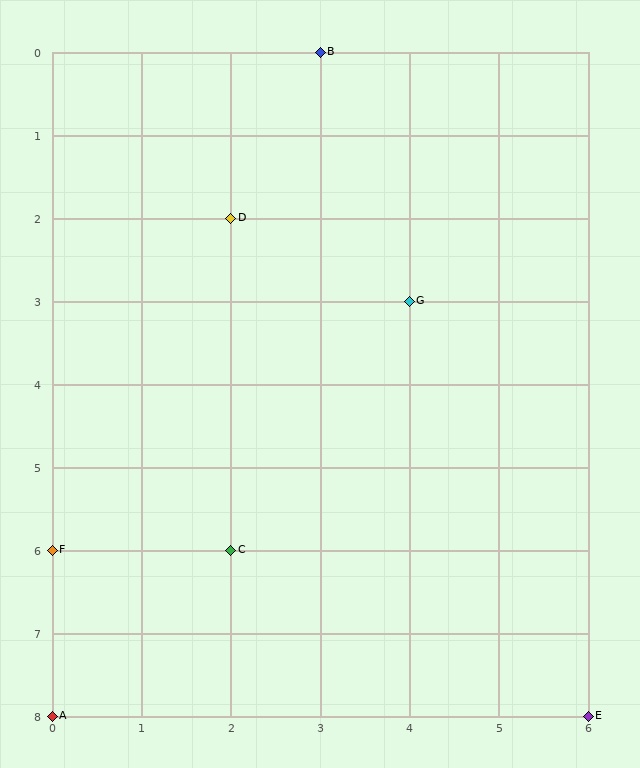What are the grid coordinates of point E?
Point E is at grid coordinates (6, 8).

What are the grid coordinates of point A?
Point A is at grid coordinates (0, 8).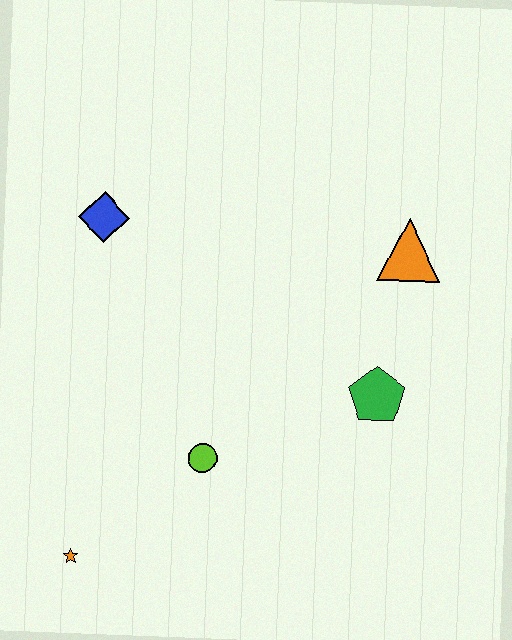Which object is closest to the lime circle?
The orange star is closest to the lime circle.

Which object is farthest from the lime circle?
The orange triangle is farthest from the lime circle.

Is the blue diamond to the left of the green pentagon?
Yes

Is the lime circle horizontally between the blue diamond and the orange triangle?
Yes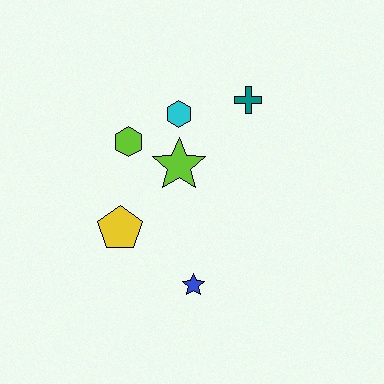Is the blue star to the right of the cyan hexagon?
Yes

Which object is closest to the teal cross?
The cyan hexagon is closest to the teal cross.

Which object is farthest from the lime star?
The blue star is farthest from the lime star.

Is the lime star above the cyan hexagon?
No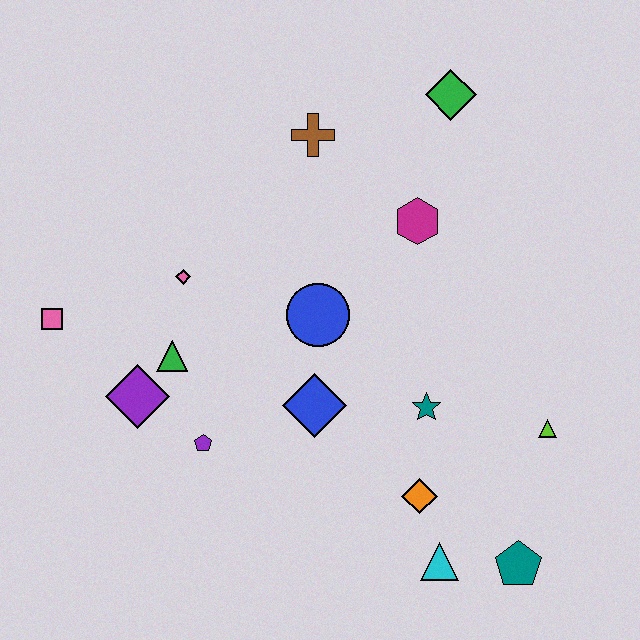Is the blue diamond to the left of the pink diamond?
No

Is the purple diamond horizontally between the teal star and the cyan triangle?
No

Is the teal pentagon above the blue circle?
No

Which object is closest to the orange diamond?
The cyan triangle is closest to the orange diamond.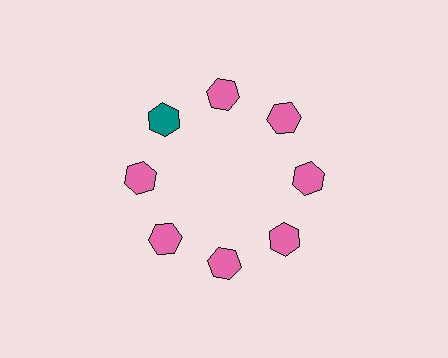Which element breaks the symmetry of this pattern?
The teal hexagon at roughly the 10 o'clock position breaks the symmetry. All other shapes are pink hexagons.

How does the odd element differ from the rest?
It has a different color: teal instead of pink.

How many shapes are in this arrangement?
There are 8 shapes arranged in a ring pattern.